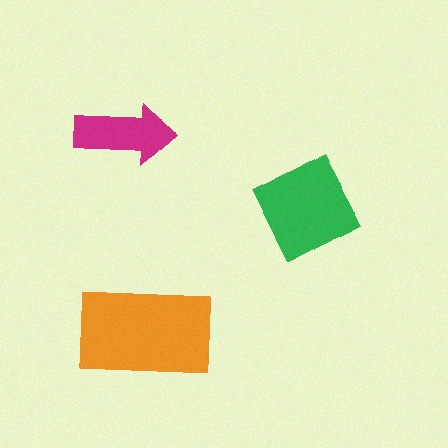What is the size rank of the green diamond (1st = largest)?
2nd.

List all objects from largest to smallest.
The orange rectangle, the green diamond, the magenta arrow.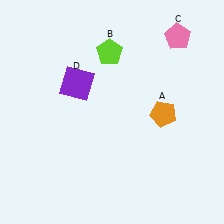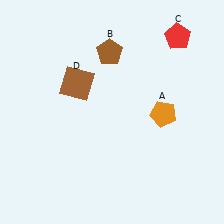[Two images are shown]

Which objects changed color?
B changed from lime to brown. C changed from pink to red. D changed from purple to brown.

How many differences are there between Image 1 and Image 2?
There are 3 differences between the two images.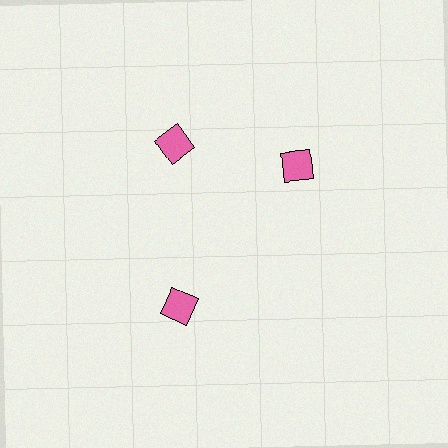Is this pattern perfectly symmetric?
No. The 3 pink squares are arranged in a ring, but one element near the 3 o'clock position is rotated out of alignment along the ring, breaking the 3-fold rotational symmetry.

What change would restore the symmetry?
The symmetry would be restored by rotating it back into even spacing with its neighbors so that all 3 squares sit at equal angles and equal distance from the center.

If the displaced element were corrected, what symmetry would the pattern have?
It would have 3-fold rotational symmetry — the pattern would map onto itself every 120 degrees.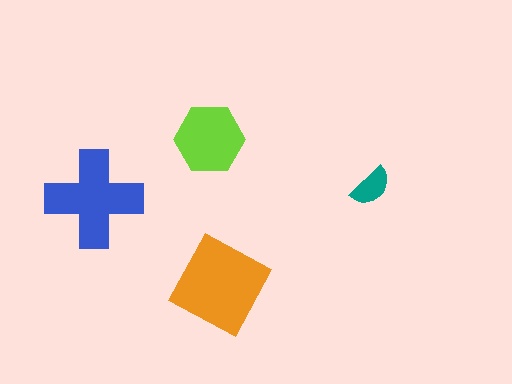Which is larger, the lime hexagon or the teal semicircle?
The lime hexagon.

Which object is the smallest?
The teal semicircle.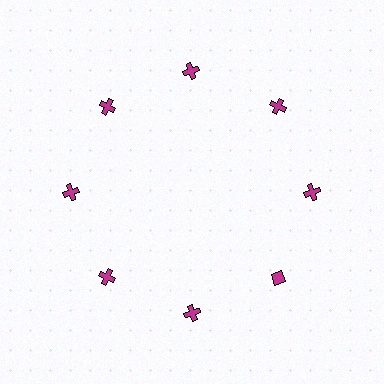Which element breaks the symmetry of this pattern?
The magenta diamond at roughly the 4 o'clock position breaks the symmetry. All other shapes are magenta crosses.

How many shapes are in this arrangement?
There are 8 shapes arranged in a ring pattern.